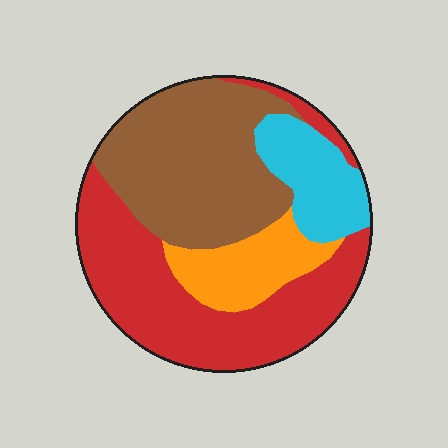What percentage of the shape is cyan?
Cyan takes up about one eighth (1/8) of the shape.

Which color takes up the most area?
Red, at roughly 40%.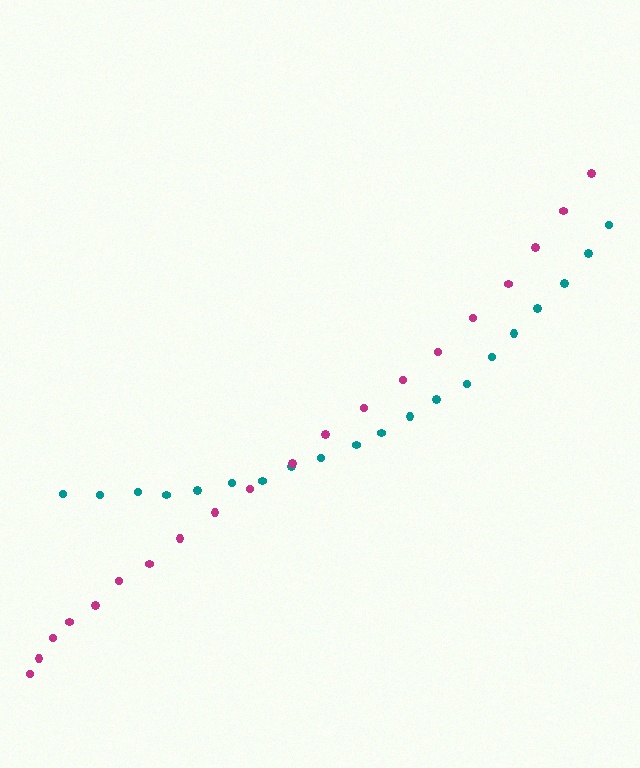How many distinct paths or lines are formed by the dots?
There are 2 distinct paths.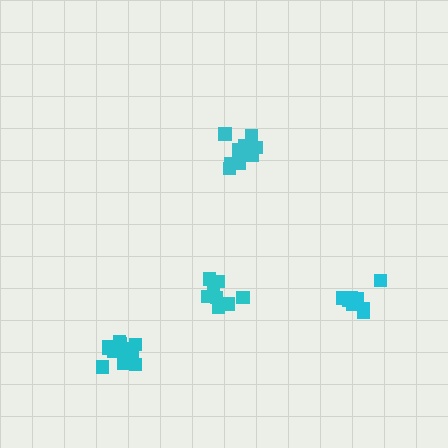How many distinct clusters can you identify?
There are 4 distinct clusters.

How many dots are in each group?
Group 1: 8 dots, Group 2: 12 dots, Group 3: 8 dots, Group 4: 11 dots (39 total).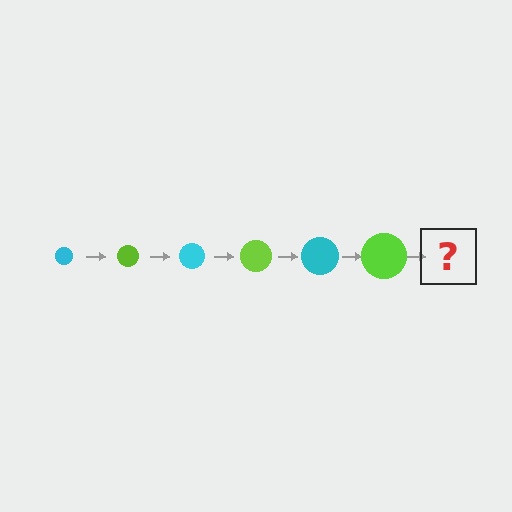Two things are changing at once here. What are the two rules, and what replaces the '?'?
The two rules are that the circle grows larger each step and the color cycles through cyan and lime. The '?' should be a cyan circle, larger than the previous one.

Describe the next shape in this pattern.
It should be a cyan circle, larger than the previous one.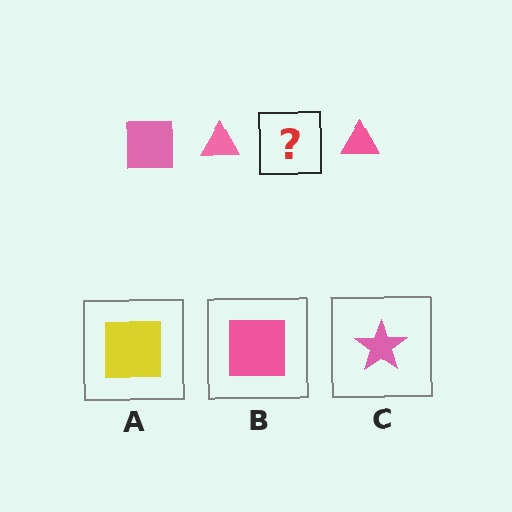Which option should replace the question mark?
Option B.